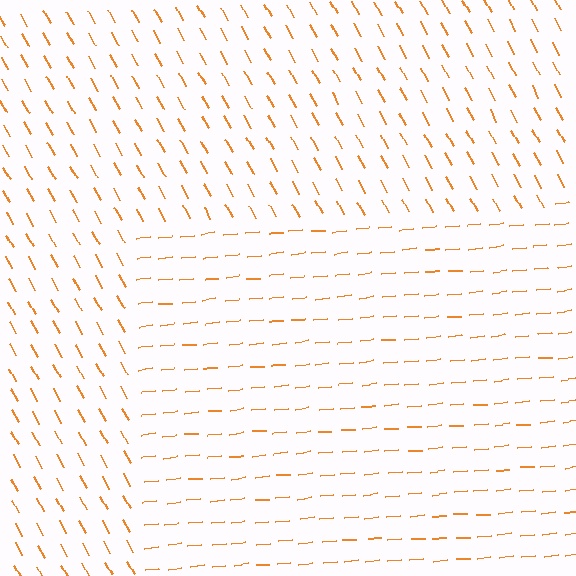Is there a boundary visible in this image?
Yes, there is a texture boundary formed by a change in line orientation.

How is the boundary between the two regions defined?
The boundary is defined purely by a change in line orientation (approximately 67 degrees difference). All lines are the same color and thickness.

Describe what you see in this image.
The image is filled with small orange line segments. A rectangle region in the image has lines oriented differently from the surrounding lines, creating a visible texture boundary.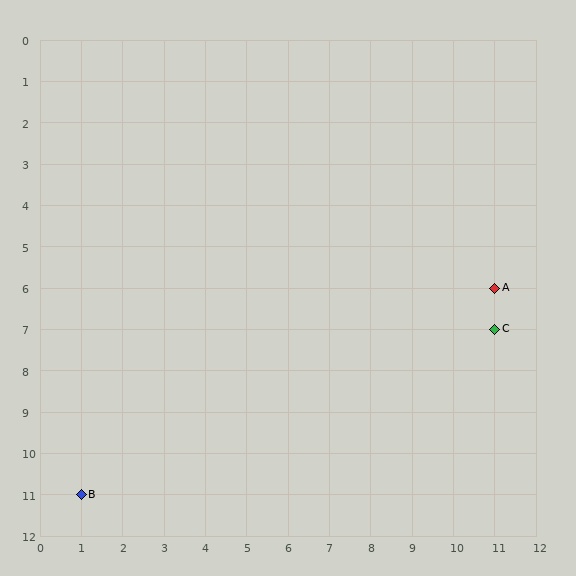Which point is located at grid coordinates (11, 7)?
Point C is at (11, 7).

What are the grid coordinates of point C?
Point C is at grid coordinates (11, 7).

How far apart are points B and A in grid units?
Points B and A are 10 columns and 5 rows apart (about 11.2 grid units diagonally).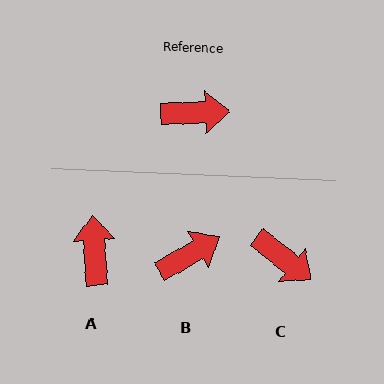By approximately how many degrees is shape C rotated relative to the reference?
Approximately 40 degrees clockwise.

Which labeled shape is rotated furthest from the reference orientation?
A, about 92 degrees away.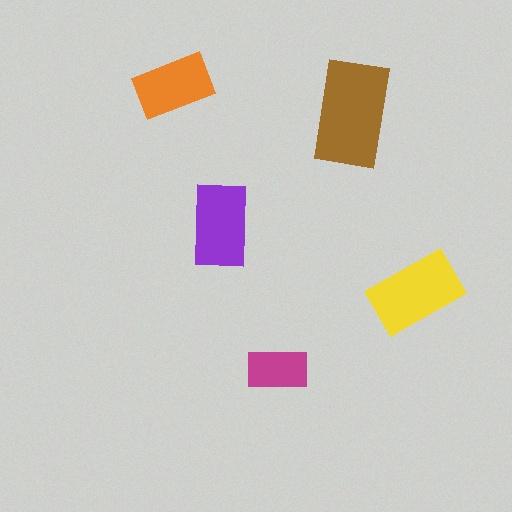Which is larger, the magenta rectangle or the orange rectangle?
The orange one.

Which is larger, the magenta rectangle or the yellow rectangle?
The yellow one.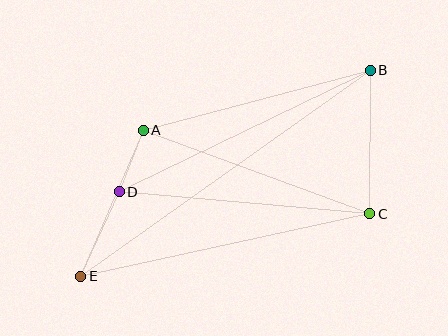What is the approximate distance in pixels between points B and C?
The distance between B and C is approximately 144 pixels.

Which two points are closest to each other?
Points A and D are closest to each other.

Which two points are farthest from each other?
Points B and E are farthest from each other.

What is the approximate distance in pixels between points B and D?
The distance between B and D is approximately 279 pixels.